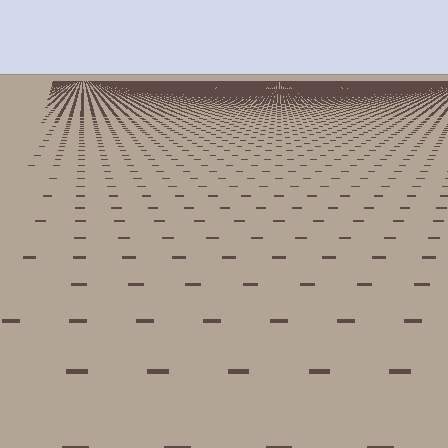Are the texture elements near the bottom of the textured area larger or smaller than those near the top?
Larger. Near the bottom, elements are closer to the viewer and appear at a bigger on-screen size.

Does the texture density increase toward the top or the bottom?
Density increases toward the top.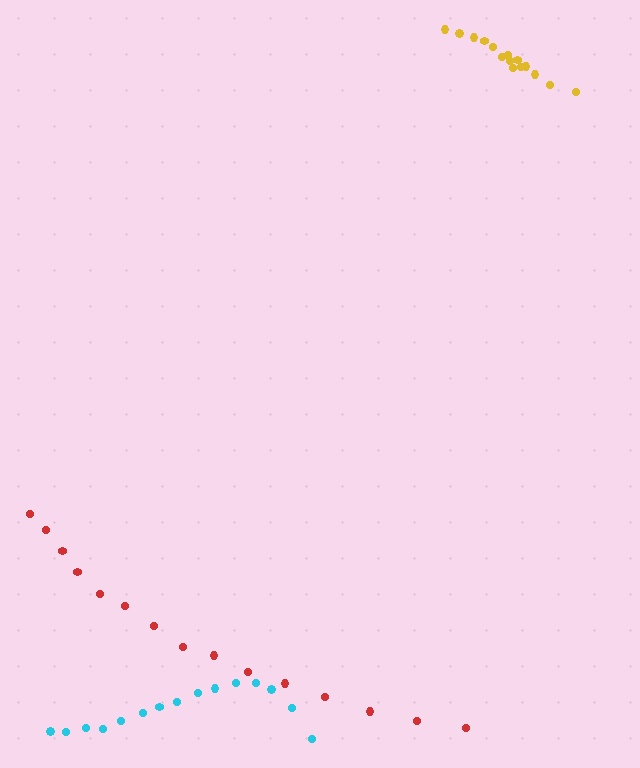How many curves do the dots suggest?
There are 3 distinct paths.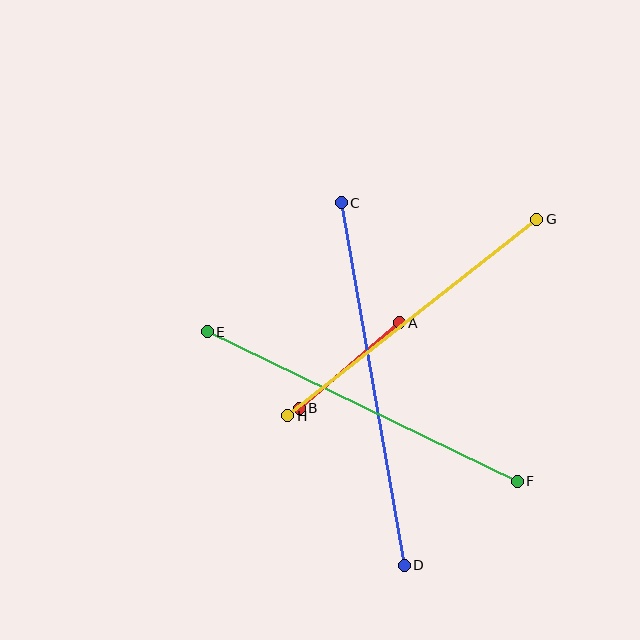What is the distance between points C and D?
The distance is approximately 368 pixels.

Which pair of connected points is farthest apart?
Points C and D are farthest apart.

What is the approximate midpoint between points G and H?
The midpoint is at approximately (412, 318) pixels.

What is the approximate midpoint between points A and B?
The midpoint is at approximately (349, 365) pixels.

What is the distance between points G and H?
The distance is approximately 317 pixels.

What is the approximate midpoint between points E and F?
The midpoint is at approximately (362, 407) pixels.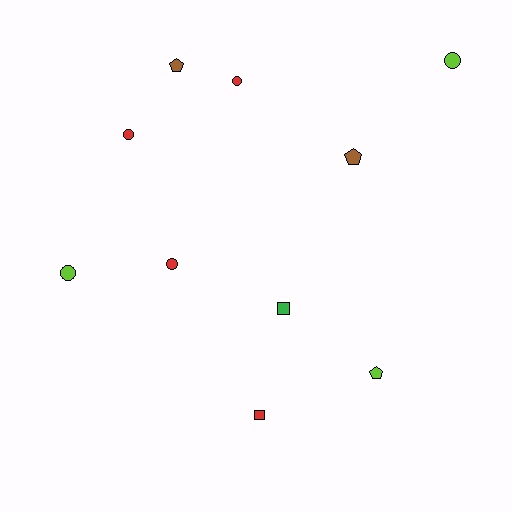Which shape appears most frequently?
Circle, with 5 objects.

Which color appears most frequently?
Red, with 4 objects.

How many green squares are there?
There is 1 green square.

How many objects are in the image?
There are 10 objects.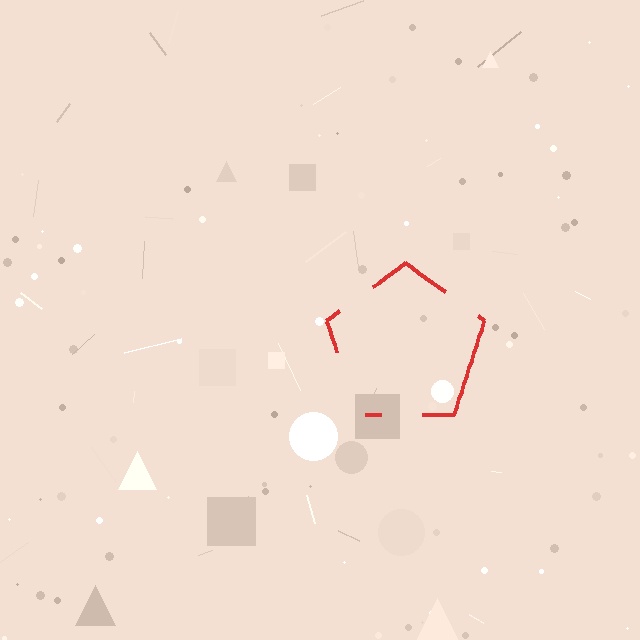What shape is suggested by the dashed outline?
The dashed outline suggests a pentagon.